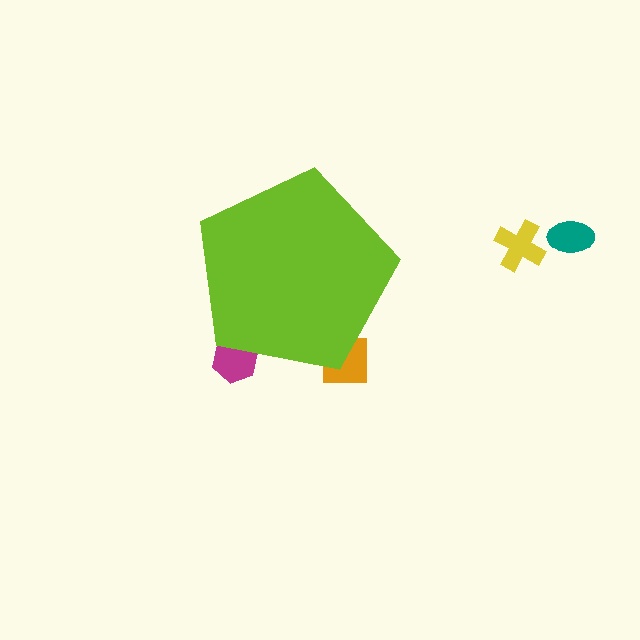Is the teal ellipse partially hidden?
No, the teal ellipse is fully visible.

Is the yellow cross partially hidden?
No, the yellow cross is fully visible.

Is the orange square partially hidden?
Yes, the orange square is partially hidden behind the lime pentagon.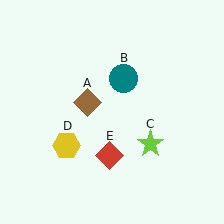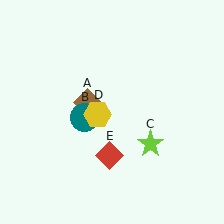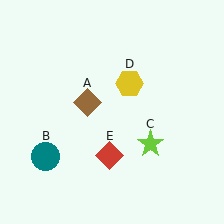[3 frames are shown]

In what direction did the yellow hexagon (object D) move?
The yellow hexagon (object D) moved up and to the right.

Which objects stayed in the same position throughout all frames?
Brown diamond (object A) and lime star (object C) and red diamond (object E) remained stationary.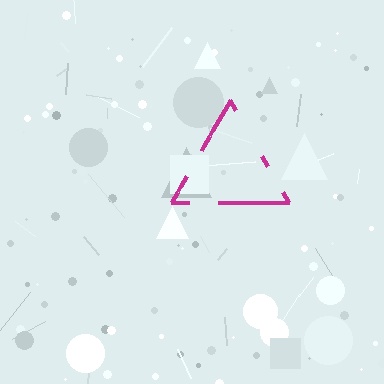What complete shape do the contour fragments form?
The contour fragments form a triangle.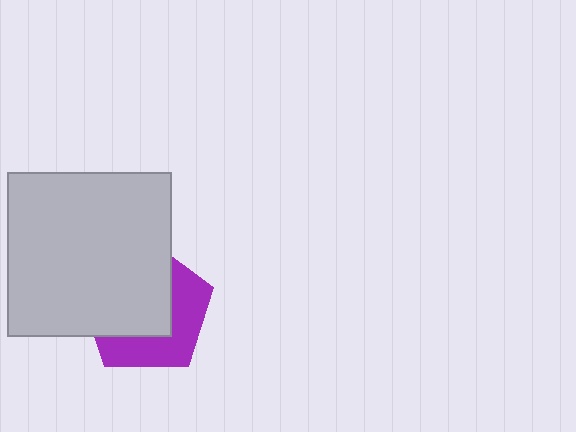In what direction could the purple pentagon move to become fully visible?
The purple pentagon could move toward the lower-right. That would shift it out from behind the light gray square entirely.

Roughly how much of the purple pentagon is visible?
A small part of it is visible (roughly 43%).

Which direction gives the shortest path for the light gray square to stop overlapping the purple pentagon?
Moving toward the upper-left gives the shortest separation.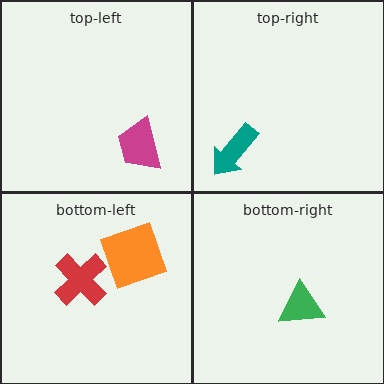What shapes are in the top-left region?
The magenta trapezoid.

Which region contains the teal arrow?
The top-right region.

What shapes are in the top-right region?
The teal arrow.